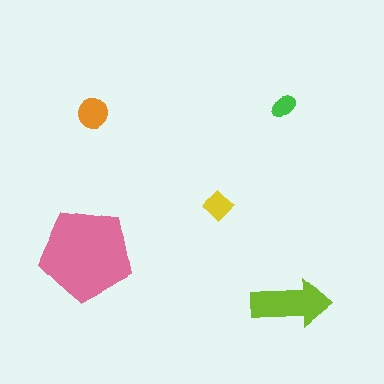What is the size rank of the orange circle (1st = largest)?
3rd.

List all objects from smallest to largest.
The green ellipse, the yellow diamond, the orange circle, the lime arrow, the pink pentagon.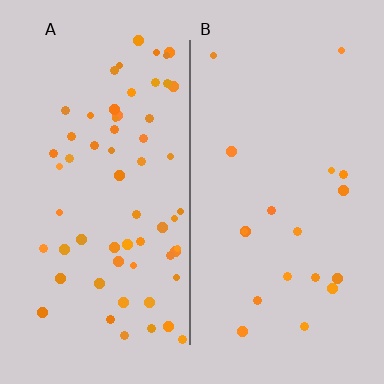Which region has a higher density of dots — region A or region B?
A (the left).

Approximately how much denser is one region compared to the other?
Approximately 3.3× — region A over region B.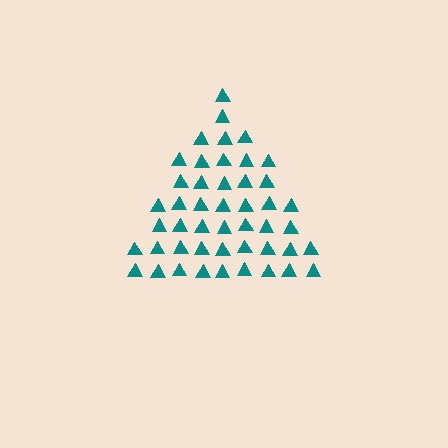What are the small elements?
The small elements are triangles.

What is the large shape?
The large shape is a triangle.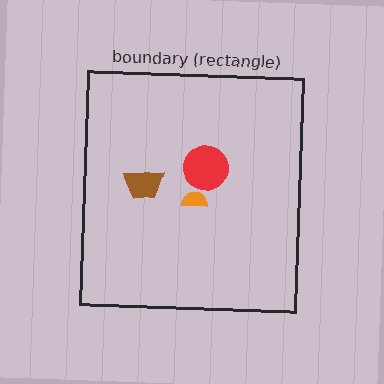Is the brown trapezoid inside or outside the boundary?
Inside.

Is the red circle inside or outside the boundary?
Inside.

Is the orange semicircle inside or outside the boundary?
Inside.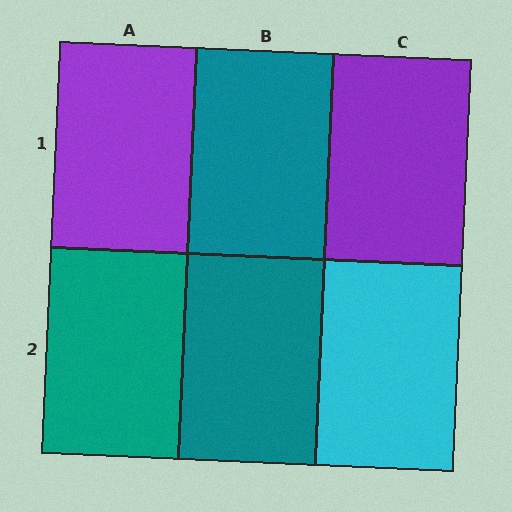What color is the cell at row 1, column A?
Purple.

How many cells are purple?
2 cells are purple.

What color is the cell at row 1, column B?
Teal.